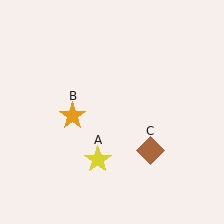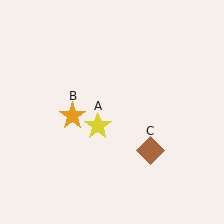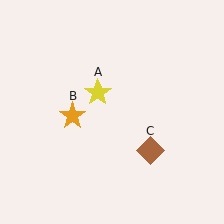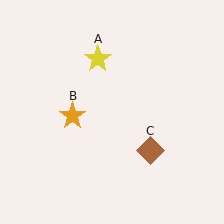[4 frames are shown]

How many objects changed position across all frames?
1 object changed position: yellow star (object A).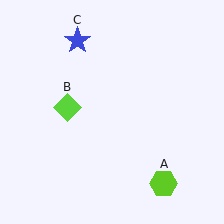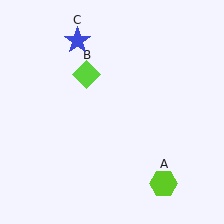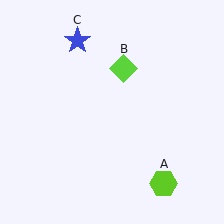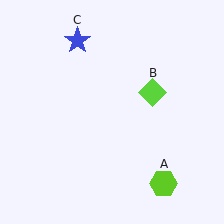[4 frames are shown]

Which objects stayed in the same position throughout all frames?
Lime hexagon (object A) and blue star (object C) remained stationary.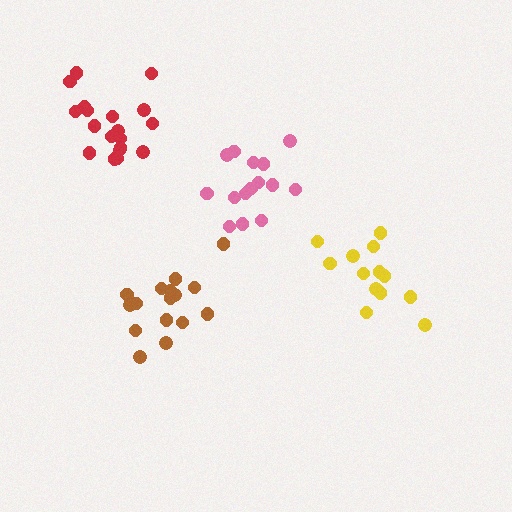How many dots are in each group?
Group 1: 15 dots, Group 2: 16 dots, Group 3: 13 dots, Group 4: 19 dots (63 total).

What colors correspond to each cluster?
The clusters are colored: pink, brown, yellow, red.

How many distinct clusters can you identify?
There are 4 distinct clusters.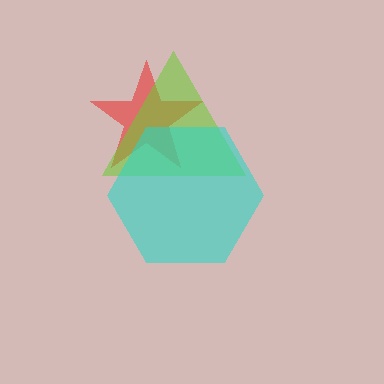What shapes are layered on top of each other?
The layered shapes are: a red star, a lime triangle, a cyan hexagon.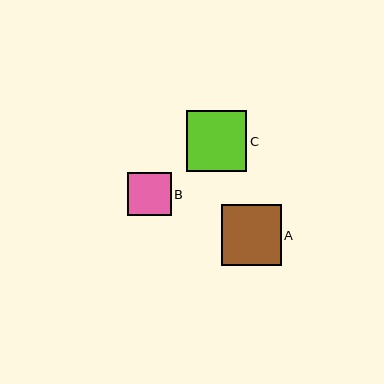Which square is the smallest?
Square B is the smallest with a size of approximately 43 pixels.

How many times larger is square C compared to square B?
Square C is approximately 1.4 times the size of square B.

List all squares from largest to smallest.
From largest to smallest: C, A, B.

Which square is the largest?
Square C is the largest with a size of approximately 60 pixels.